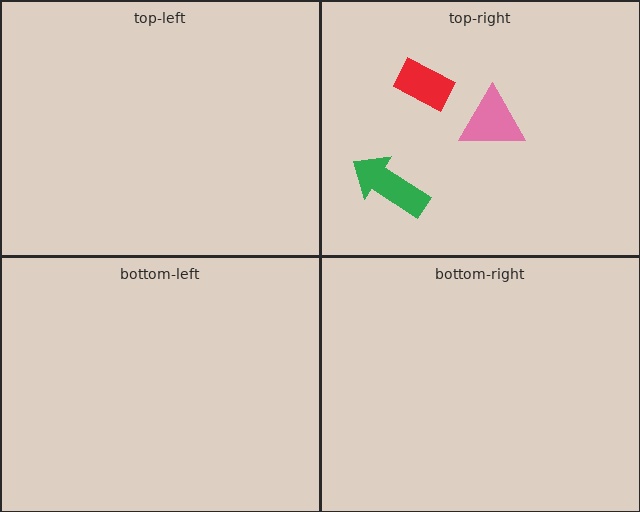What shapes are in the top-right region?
The pink triangle, the green arrow, the red rectangle.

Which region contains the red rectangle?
The top-right region.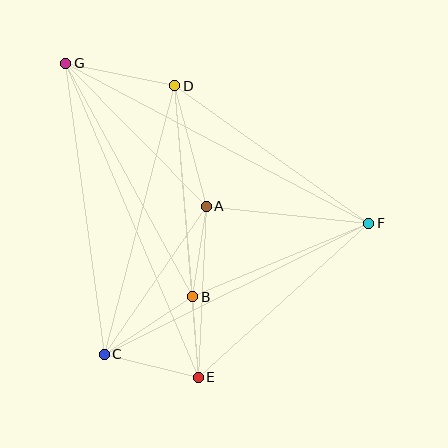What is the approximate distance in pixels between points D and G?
The distance between D and G is approximately 111 pixels.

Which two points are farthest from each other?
Points F and G are farthest from each other.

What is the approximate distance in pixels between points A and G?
The distance between A and G is approximately 200 pixels.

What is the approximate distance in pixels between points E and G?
The distance between E and G is approximately 341 pixels.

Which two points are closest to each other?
Points B and E are closest to each other.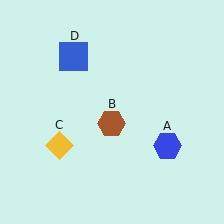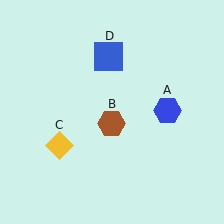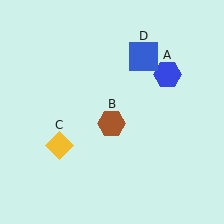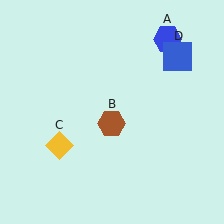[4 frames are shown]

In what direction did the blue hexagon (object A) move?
The blue hexagon (object A) moved up.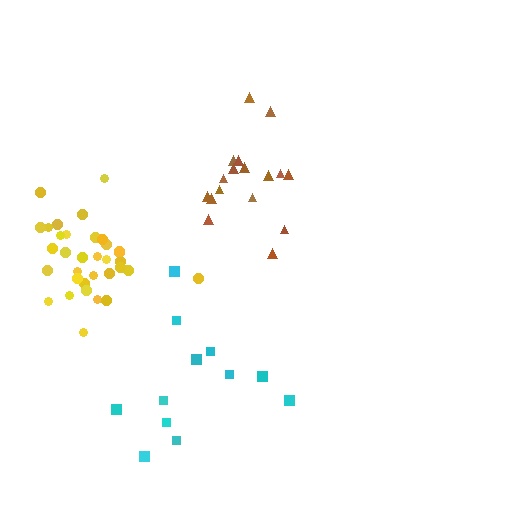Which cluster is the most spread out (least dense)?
Cyan.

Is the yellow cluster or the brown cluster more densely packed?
Yellow.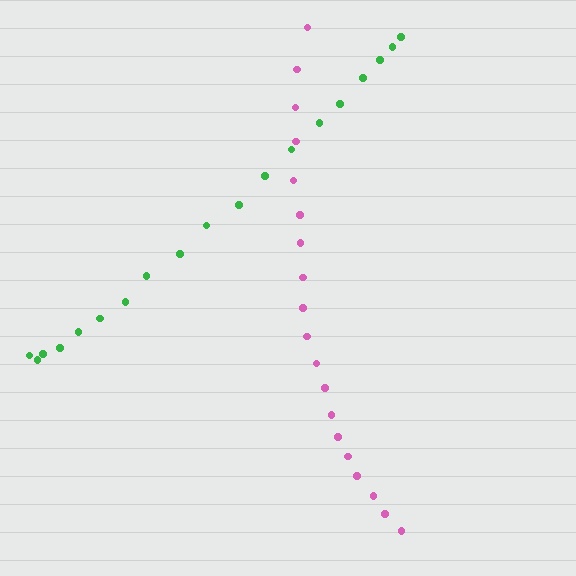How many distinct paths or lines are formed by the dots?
There are 2 distinct paths.